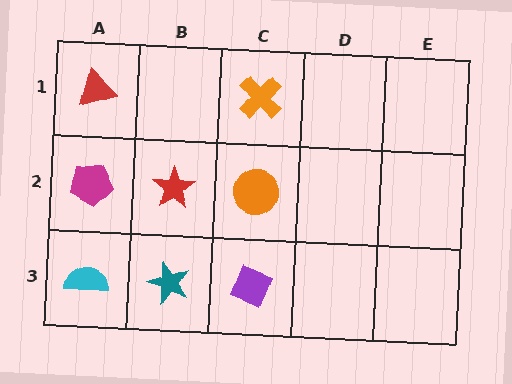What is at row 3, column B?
A teal star.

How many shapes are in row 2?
3 shapes.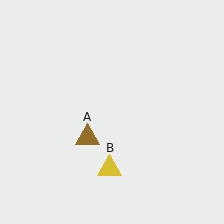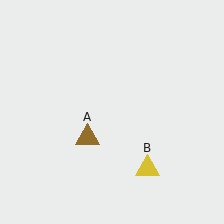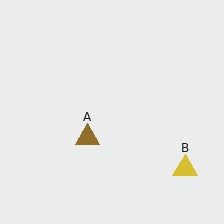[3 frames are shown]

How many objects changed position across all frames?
1 object changed position: yellow triangle (object B).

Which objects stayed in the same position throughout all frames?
Brown triangle (object A) remained stationary.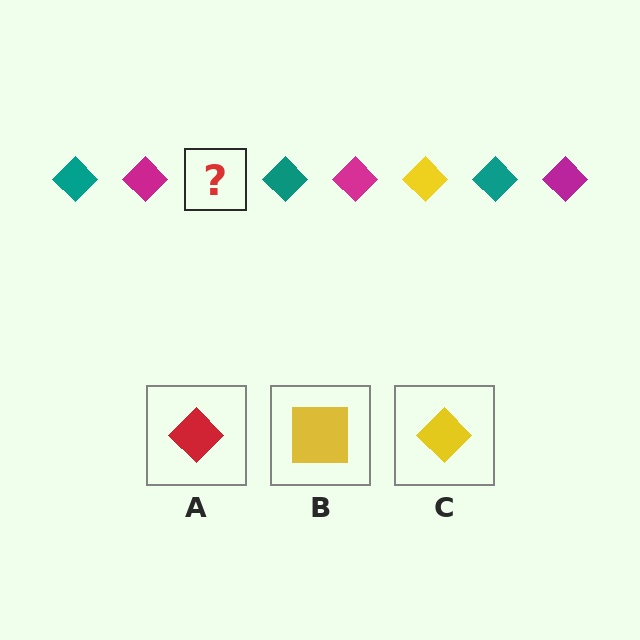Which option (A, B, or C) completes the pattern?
C.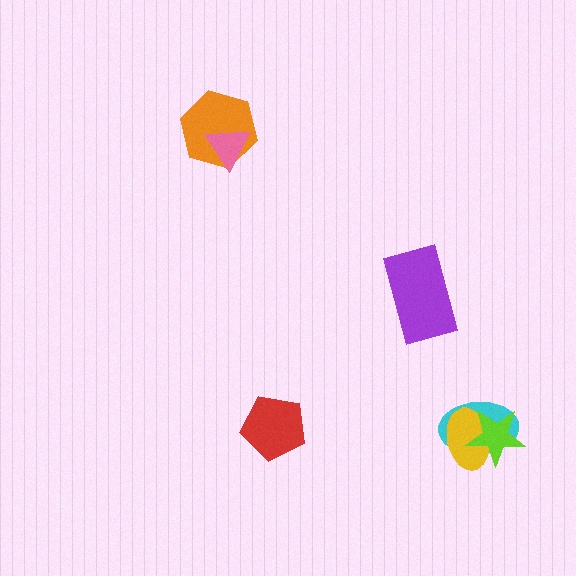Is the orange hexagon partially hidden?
Yes, it is partially covered by another shape.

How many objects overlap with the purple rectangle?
0 objects overlap with the purple rectangle.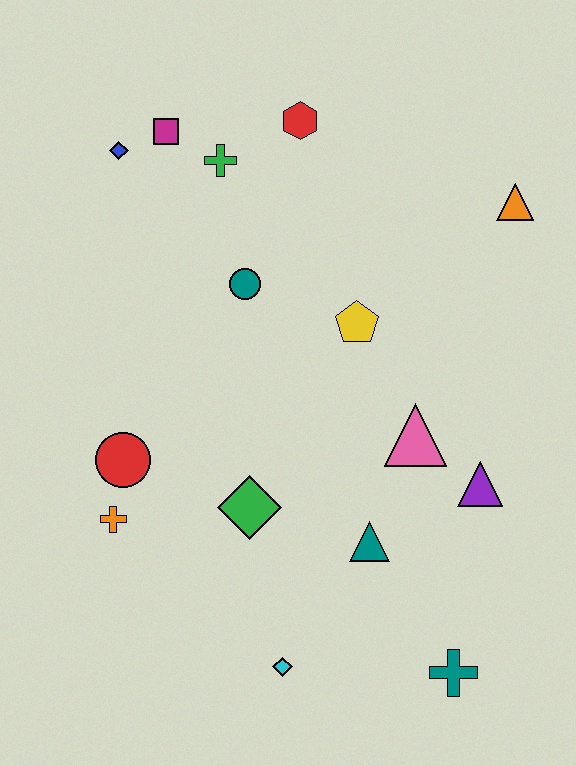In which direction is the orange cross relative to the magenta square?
The orange cross is below the magenta square.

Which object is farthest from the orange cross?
The orange triangle is farthest from the orange cross.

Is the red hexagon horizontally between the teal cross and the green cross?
Yes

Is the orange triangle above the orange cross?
Yes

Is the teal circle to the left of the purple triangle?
Yes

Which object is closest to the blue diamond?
The magenta square is closest to the blue diamond.